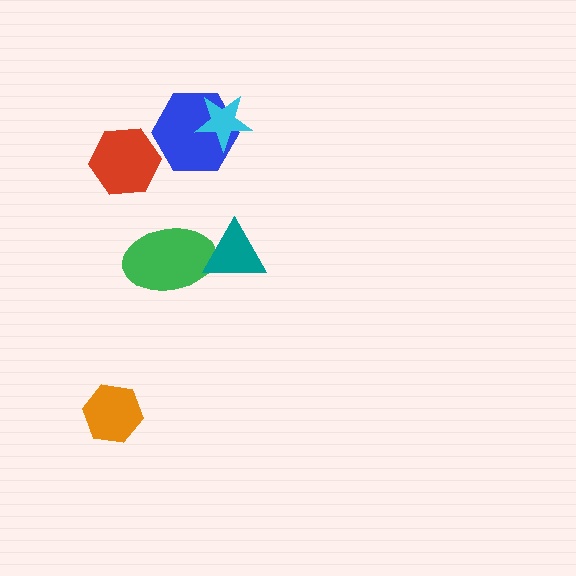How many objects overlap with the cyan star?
1 object overlaps with the cyan star.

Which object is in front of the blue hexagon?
The cyan star is in front of the blue hexagon.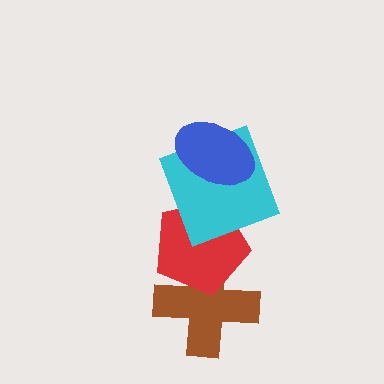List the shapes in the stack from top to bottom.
From top to bottom: the blue ellipse, the cyan square, the red pentagon, the brown cross.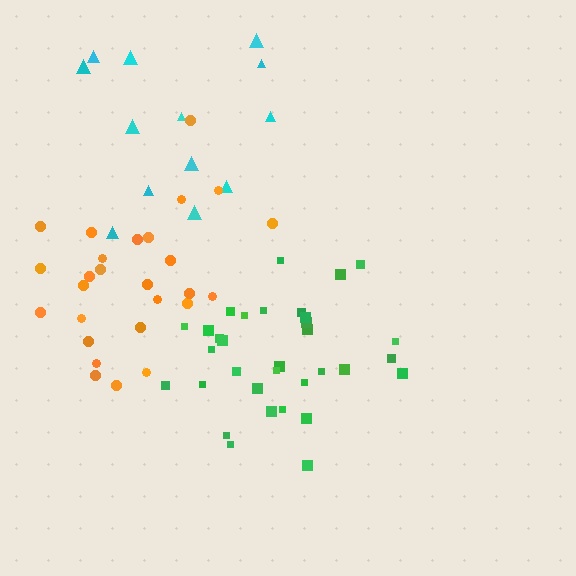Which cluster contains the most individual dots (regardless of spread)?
Green (34).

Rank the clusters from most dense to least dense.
green, orange, cyan.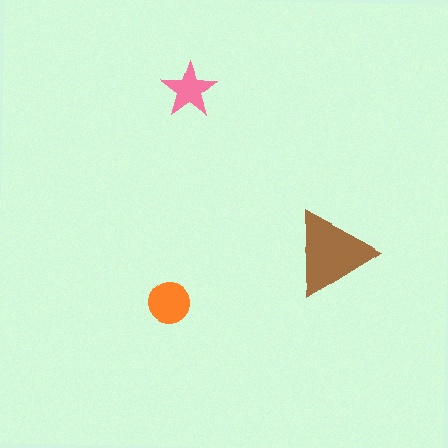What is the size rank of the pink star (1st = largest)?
3rd.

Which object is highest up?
The pink star is topmost.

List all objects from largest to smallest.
The brown triangle, the orange circle, the pink star.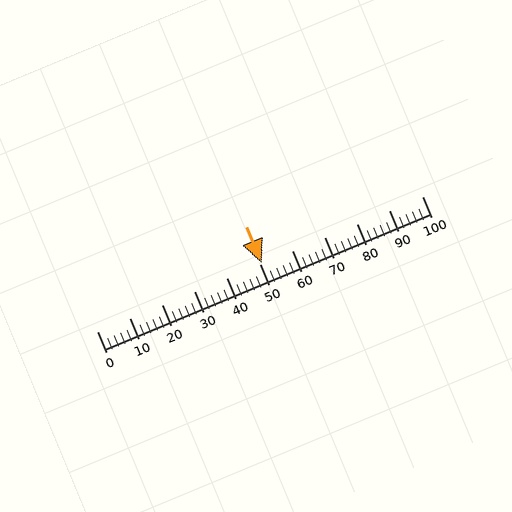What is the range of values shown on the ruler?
The ruler shows values from 0 to 100.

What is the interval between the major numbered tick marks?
The major tick marks are spaced 10 units apart.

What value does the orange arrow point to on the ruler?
The orange arrow points to approximately 51.